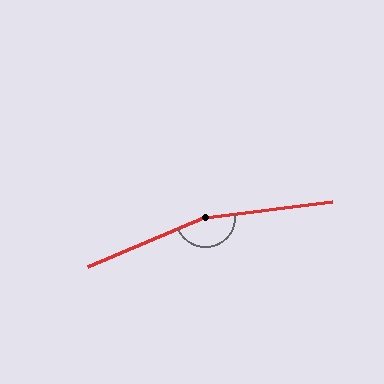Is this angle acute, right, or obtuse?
It is obtuse.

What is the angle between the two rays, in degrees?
Approximately 165 degrees.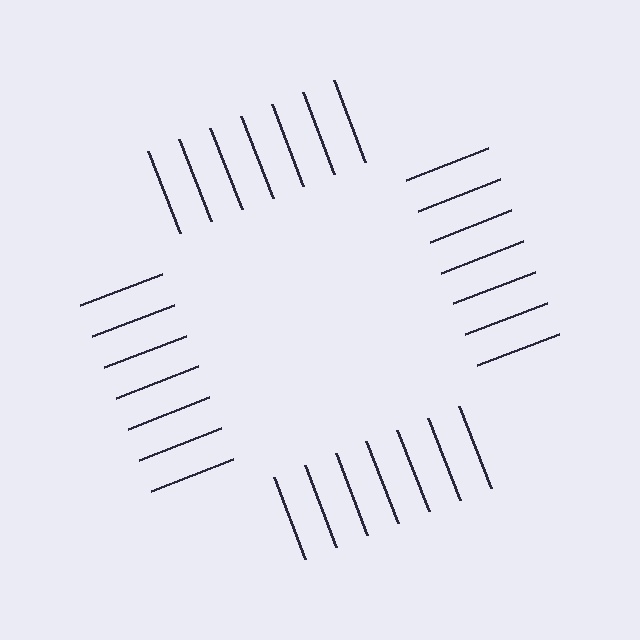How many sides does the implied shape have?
4 sides — the line-ends trace a square.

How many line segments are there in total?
28 — 7 along each of the 4 edges.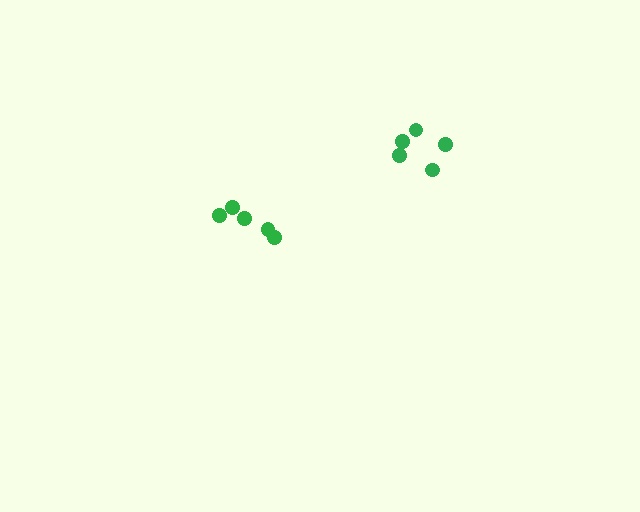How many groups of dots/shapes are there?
There are 2 groups.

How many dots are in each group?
Group 1: 5 dots, Group 2: 5 dots (10 total).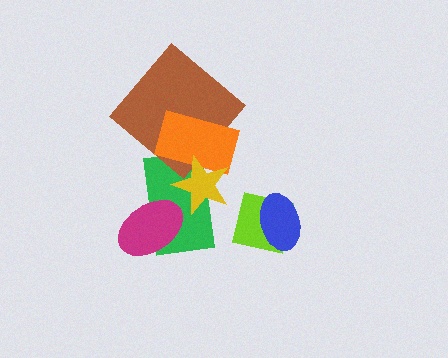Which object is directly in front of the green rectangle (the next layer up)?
The magenta ellipse is directly in front of the green rectangle.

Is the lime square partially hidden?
Yes, it is partially covered by another shape.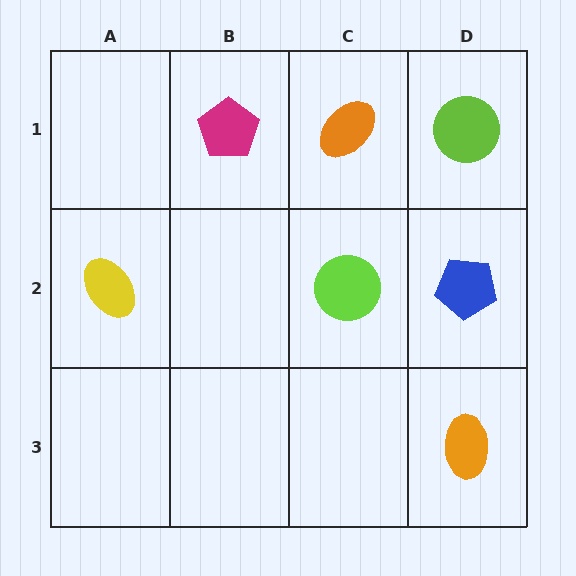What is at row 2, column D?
A blue pentagon.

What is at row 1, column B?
A magenta pentagon.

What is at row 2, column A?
A yellow ellipse.